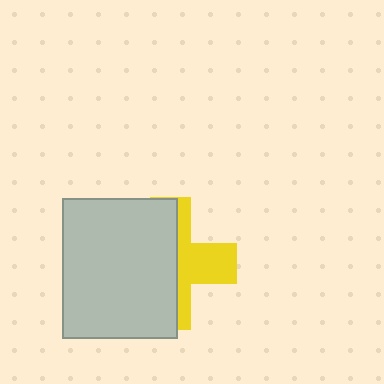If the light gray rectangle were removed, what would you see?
You would see the complete yellow cross.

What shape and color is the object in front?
The object in front is a light gray rectangle.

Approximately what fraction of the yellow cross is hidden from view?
Roughly 60% of the yellow cross is hidden behind the light gray rectangle.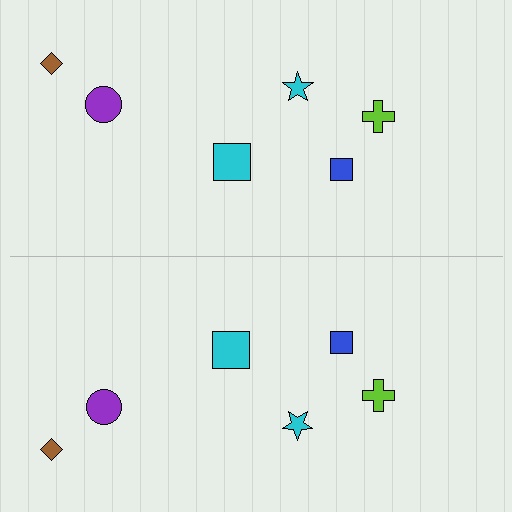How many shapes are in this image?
There are 12 shapes in this image.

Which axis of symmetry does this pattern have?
The pattern has a horizontal axis of symmetry running through the center of the image.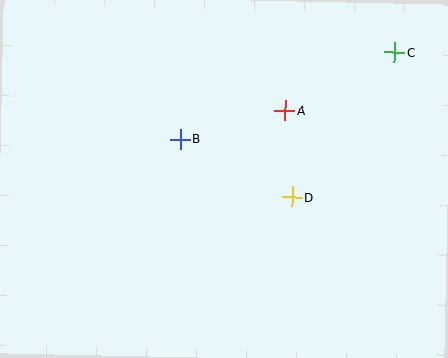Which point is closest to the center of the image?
Point B at (180, 139) is closest to the center.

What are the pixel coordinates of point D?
Point D is at (292, 197).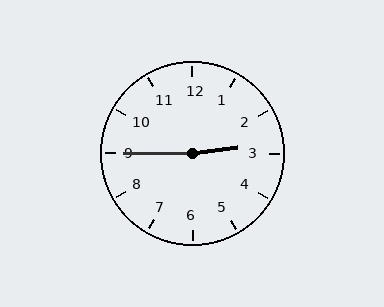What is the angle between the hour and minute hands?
Approximately 172 degrees.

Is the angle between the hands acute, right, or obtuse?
It is obtuse.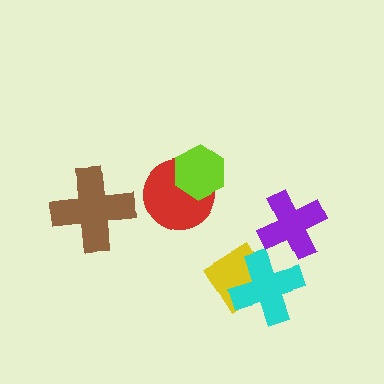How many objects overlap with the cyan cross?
1 object overlaps with the cyan cross.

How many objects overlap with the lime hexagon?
1 object overlaps with the lime hexagon.